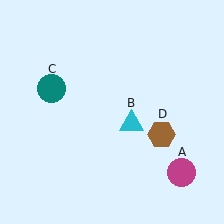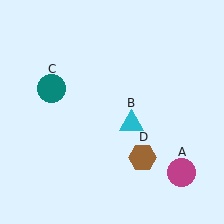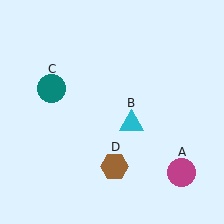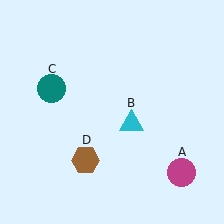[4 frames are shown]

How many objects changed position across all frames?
1 object changed position: brown hexagon (object D).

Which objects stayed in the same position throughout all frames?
Magenta circle (object A) and cyan triangle (object B) and teal circle (object C) remained stationary.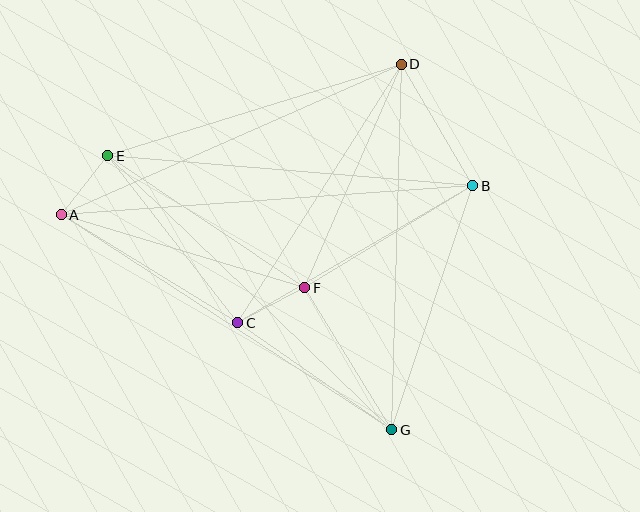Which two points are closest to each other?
Points A and E are closest to each other.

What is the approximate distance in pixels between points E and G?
The distance between E and G is approximately 394 pixels.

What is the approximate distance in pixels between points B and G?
The distance between B and G is approximately 257 pixels.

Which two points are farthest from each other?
Points A and B are farthest from each other.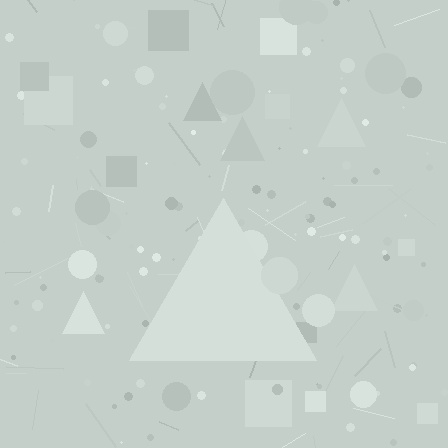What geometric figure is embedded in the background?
A triangle is embedded in the background.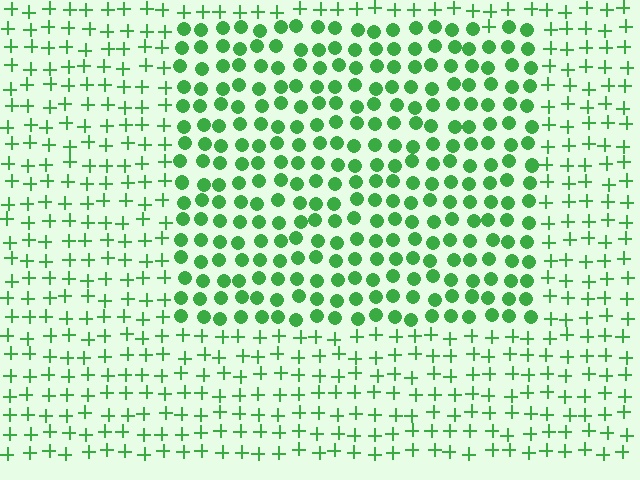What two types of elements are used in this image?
The image uses circles inside the rectangle region and plus signs outside it.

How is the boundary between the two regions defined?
The boundary is defined by a change in element shape: circles inside vs. plus signs outside. All elements share the same color and spacing.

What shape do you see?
I see a rectangle.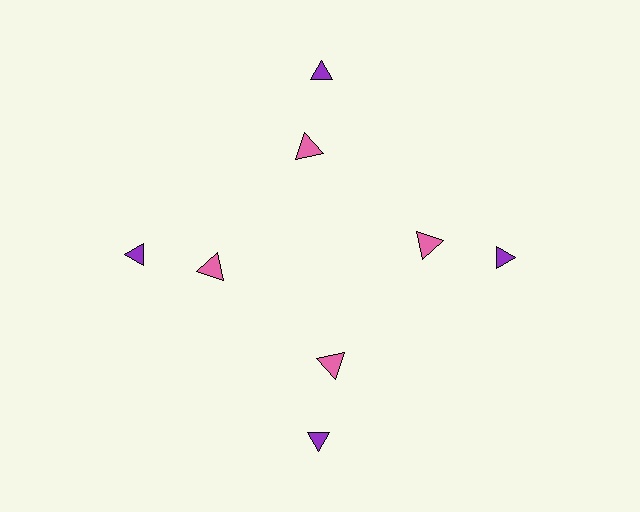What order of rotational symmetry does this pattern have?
This pattern has 4-fold rotational symmetry.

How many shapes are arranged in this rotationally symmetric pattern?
There are 8 shapes, arranged in 4 groups of 2.